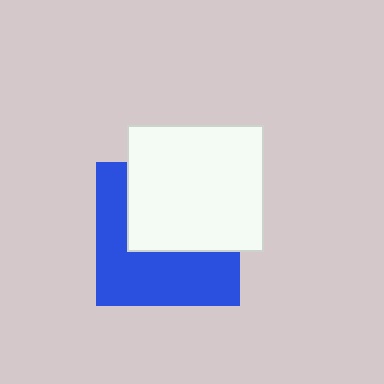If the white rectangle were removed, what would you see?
You would see the complete blue square.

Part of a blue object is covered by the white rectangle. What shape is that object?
It is a square.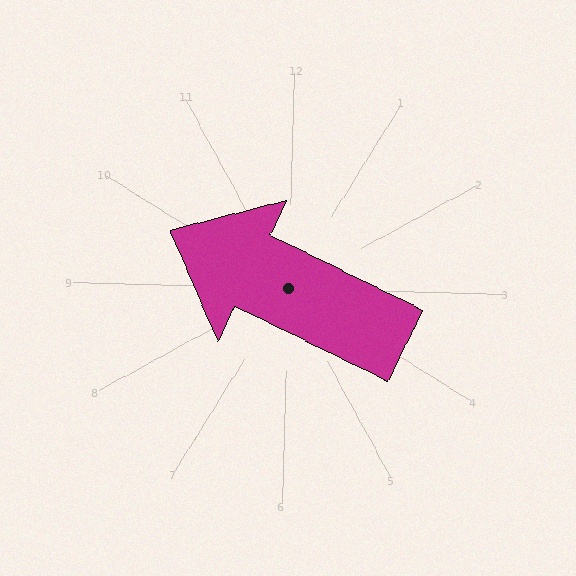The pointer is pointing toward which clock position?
Roughly 10 o'clock.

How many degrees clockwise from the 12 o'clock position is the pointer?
Approximately 295 degrees.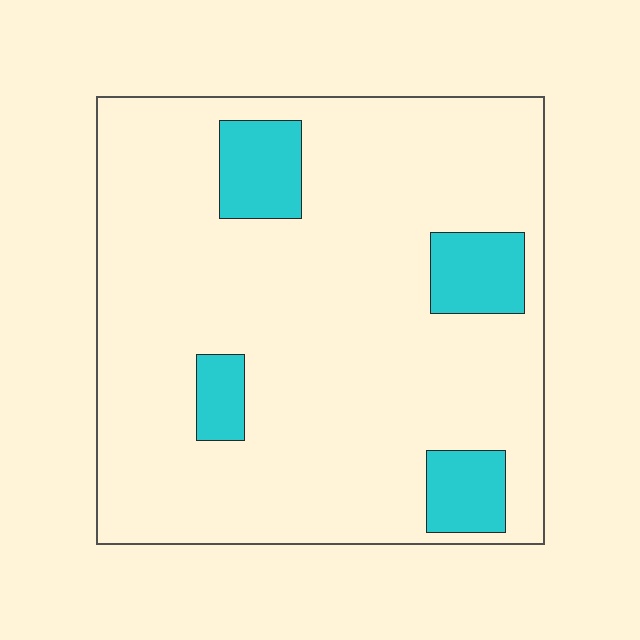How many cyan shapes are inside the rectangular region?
4.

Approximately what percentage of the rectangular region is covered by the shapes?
Approximately 15%.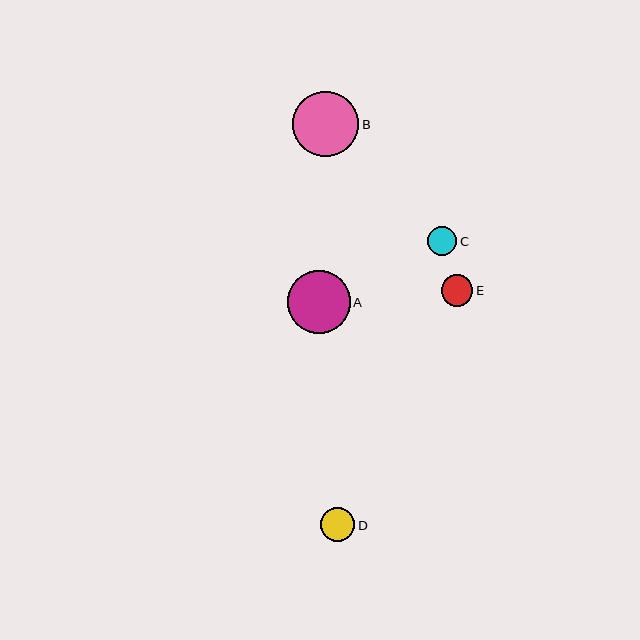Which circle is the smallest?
Circle C is the smallest with a size of approximately 29 pixels.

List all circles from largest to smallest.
From largest to smallest: B, A, D, E, C.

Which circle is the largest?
Circle B is the largest with a size of approximately 66 pixels.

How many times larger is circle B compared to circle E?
Circle B is approximately 2.1 times the size of circle E.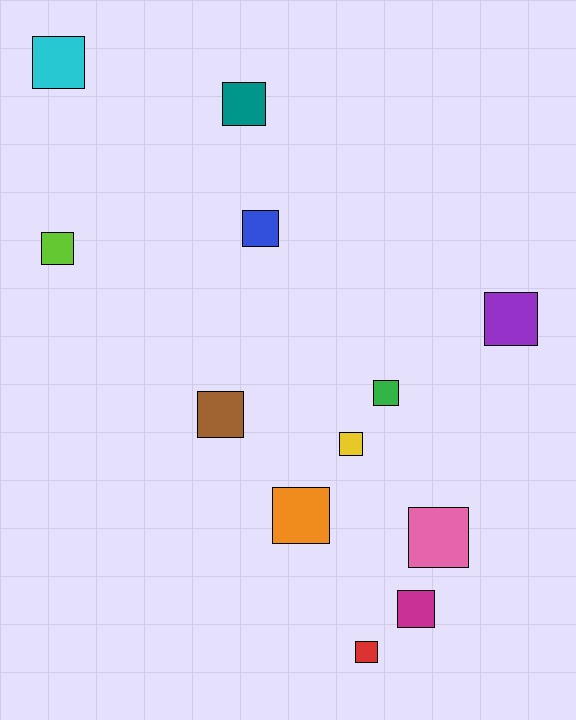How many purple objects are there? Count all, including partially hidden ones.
There is 1 purple object.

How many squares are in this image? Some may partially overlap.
There are 12 squares.